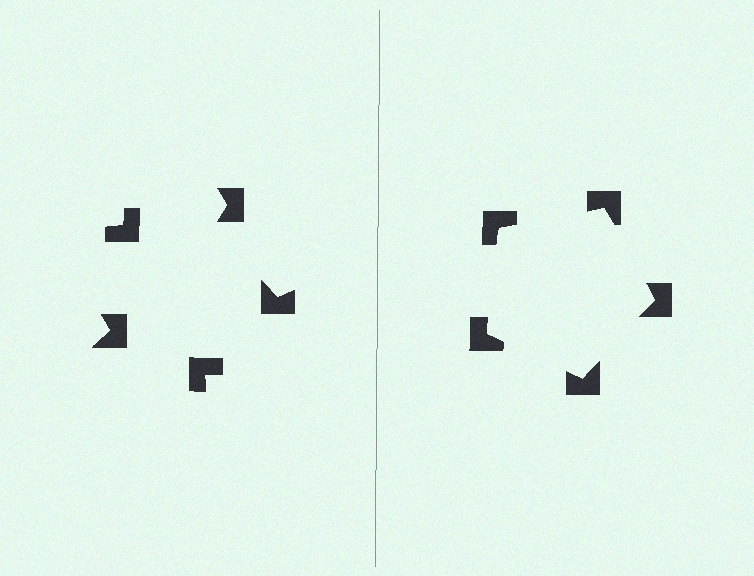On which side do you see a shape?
An illusory pentagon appears on the right side. On the left side the wedge cuts are rotated, so no coherent shape forms.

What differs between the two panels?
The notched squares are positioned identically on both sides; only the wedge orientations differ. On the right they align to a pentagon; on the left they are misaligned.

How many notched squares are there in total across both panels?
10 — 5 on each side.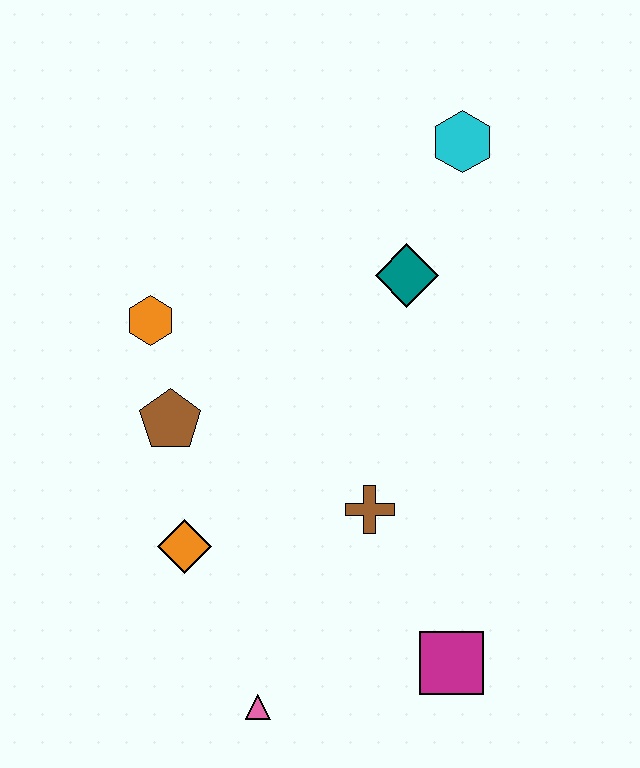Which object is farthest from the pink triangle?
The cyan hexagon is farthest from the pink triangle.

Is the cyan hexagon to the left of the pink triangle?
No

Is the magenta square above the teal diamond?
No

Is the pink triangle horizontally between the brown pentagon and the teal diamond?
Yes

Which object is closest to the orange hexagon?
The brown pentagon is closest to the orange hexagon.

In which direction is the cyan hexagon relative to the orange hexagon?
The cyan hexagon is to the right of the orange hexagon.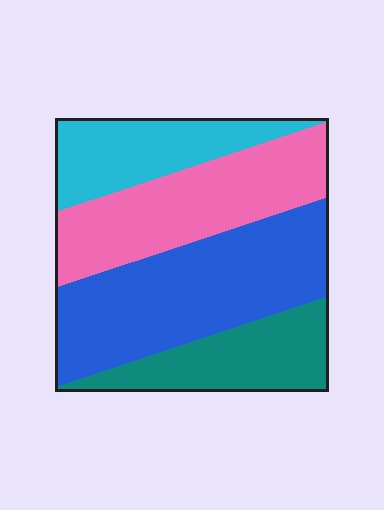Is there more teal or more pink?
Pink.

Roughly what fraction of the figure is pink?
Pink takes up between a sixth and a third of the figure.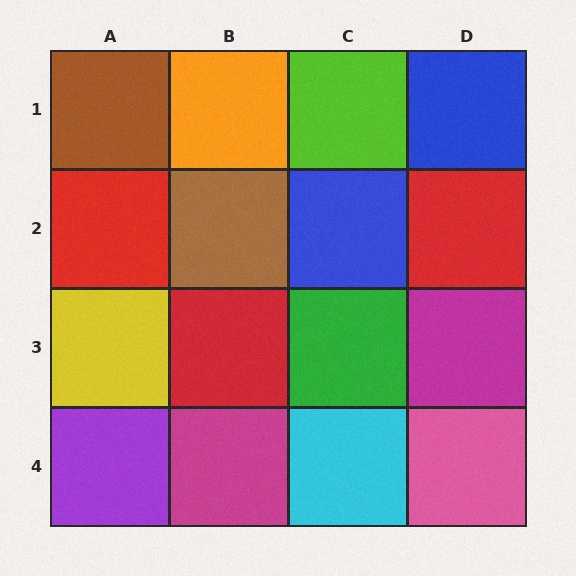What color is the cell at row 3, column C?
Green.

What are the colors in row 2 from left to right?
Red, brown, blue, red.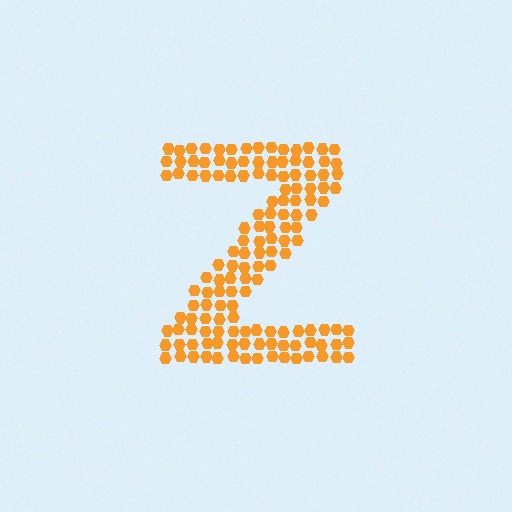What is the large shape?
The large shape is the letter Z.